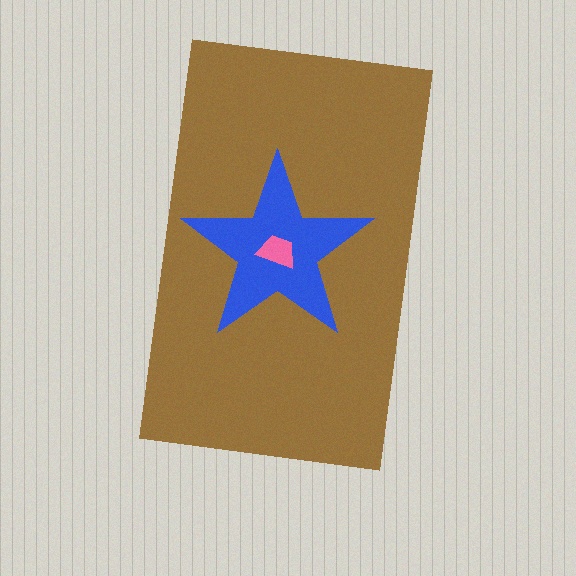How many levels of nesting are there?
3.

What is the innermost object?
The pink trapezoid.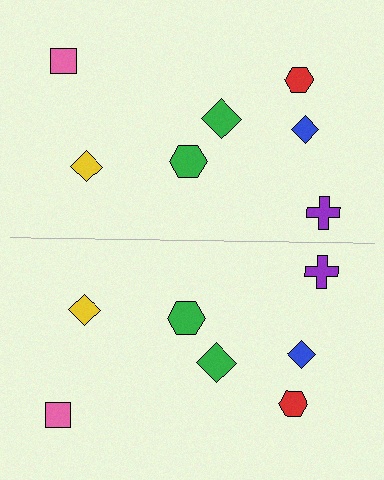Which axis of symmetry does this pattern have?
The pattern has a horizontal axis of symmetry running through the center of the image.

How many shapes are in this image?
There are 14 shapes in this image.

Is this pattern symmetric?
Yes, this pattern has bilateral (reflection) symmetry.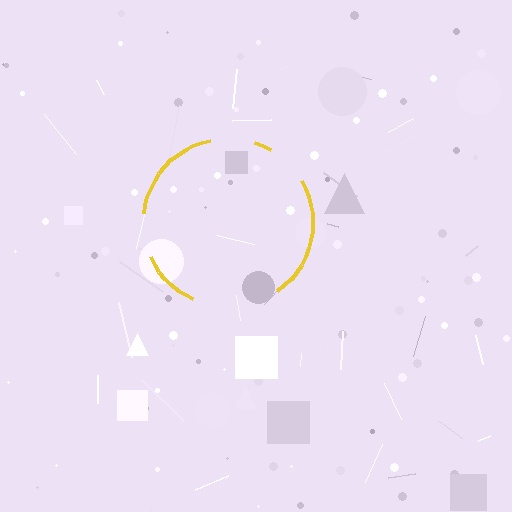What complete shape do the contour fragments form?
The contour fragments form a circle.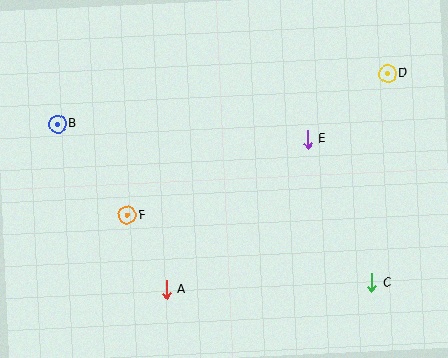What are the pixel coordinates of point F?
Point F is at (127, 215).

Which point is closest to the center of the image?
Point E at (307, 140) is closest to the center.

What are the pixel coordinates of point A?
Point A is at (166, 290).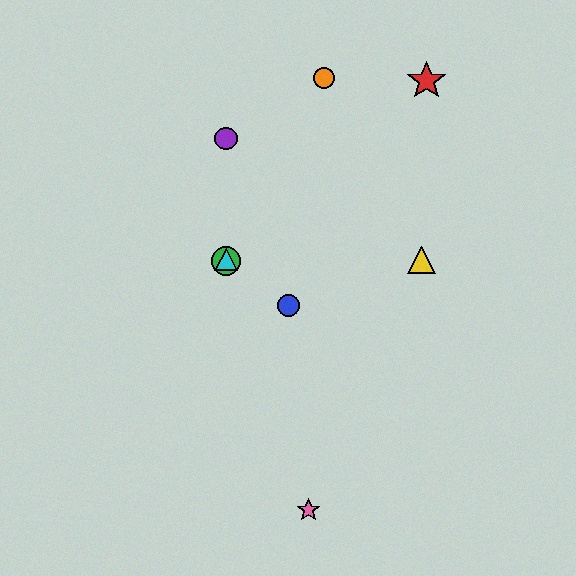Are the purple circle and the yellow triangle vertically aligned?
No, the purple circle is at x≈226 and the yellow triangle is at x≈421.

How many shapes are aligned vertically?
3 shapes (the green circle, the purple circle, the cyan triangle) are aligned vertically.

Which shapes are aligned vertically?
The green circle, the purple circle, the cyan triangle are aligned vertically.